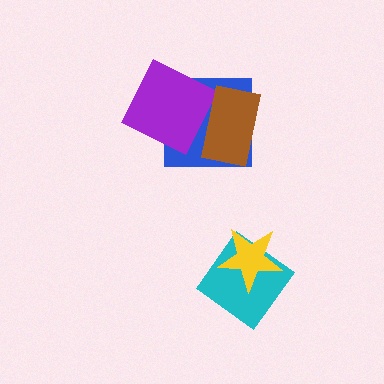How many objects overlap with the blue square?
2 objects overlap with the blue square.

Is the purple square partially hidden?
Yes, it is partially covered by another shape.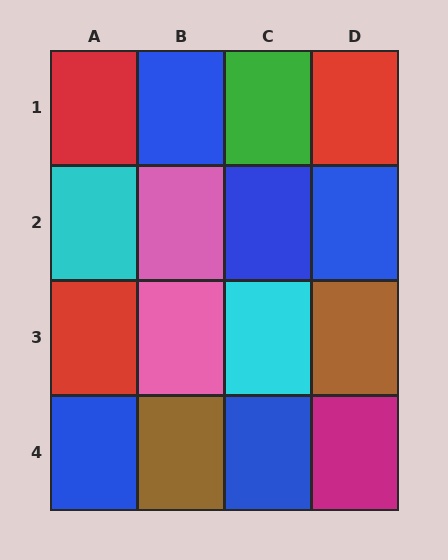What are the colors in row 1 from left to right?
Red, blue, green, red.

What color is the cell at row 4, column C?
Blue.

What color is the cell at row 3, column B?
Pink.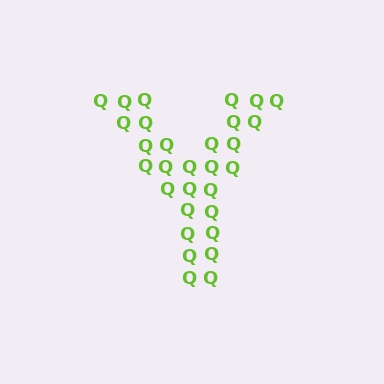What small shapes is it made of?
It is made of small letter Q's.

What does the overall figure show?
The overall figure shows the letter Y.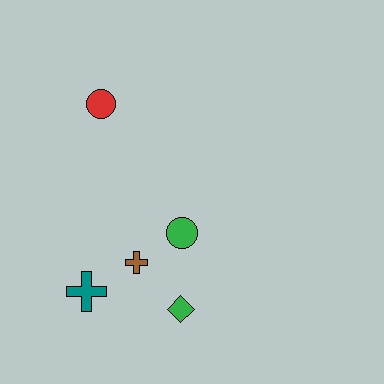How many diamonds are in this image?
There is 1 diamond.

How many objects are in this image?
There are 5 objects.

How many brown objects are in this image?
There is 1 brown object.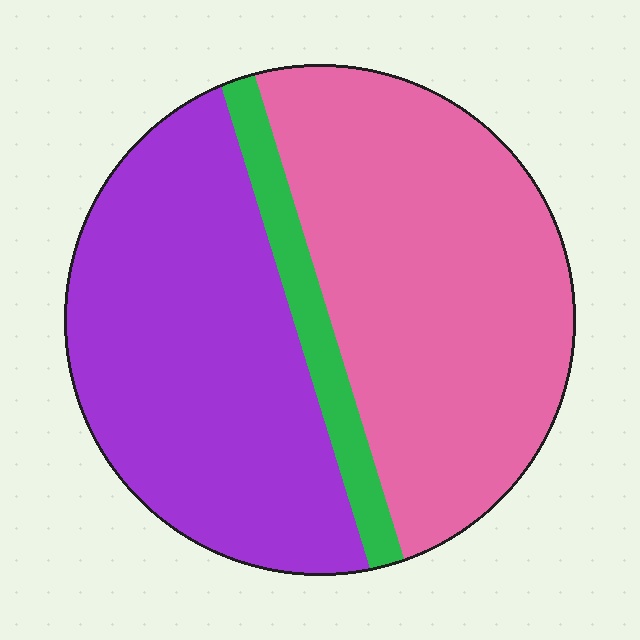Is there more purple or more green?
Purple.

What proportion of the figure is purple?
Purple takes up between a third and a half of the figure.